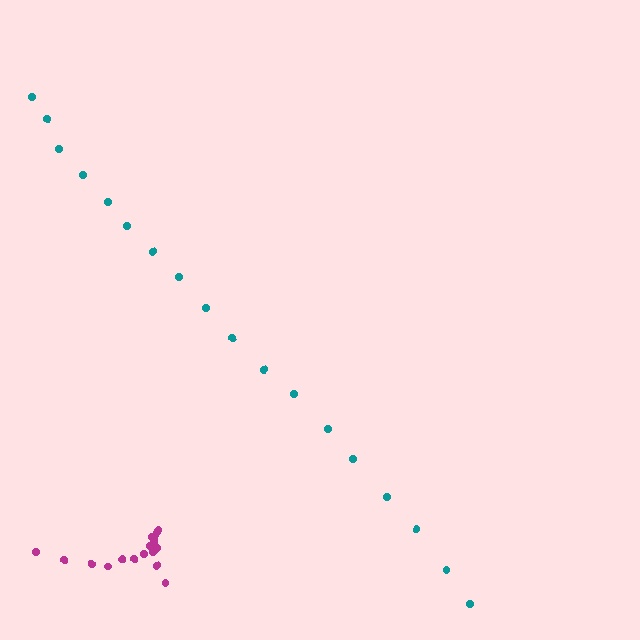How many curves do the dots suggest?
There are 2 distinct paths.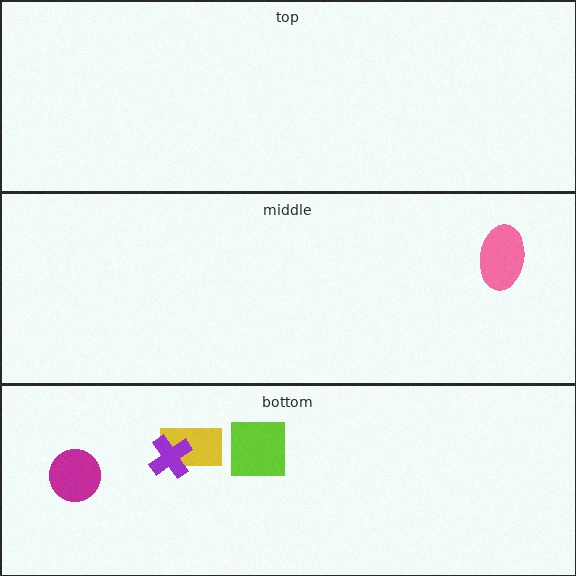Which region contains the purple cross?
The bottom region.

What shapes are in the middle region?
The pink ellipse.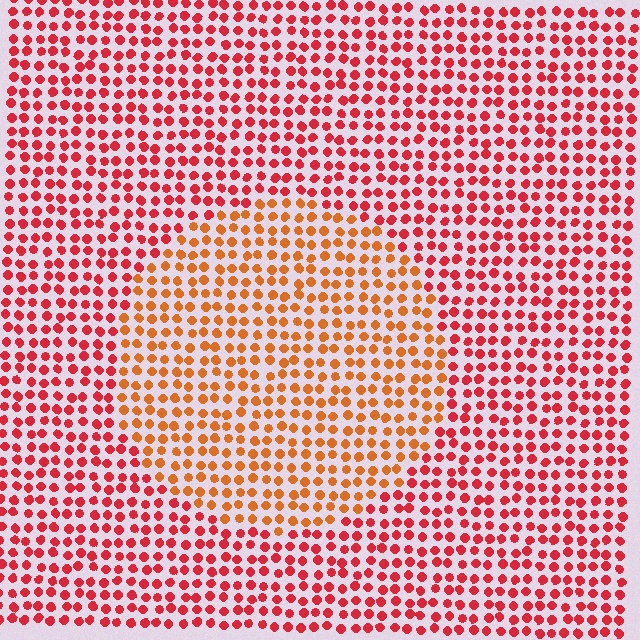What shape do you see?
I see a circle.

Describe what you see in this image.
The image is filled with small red elements in a uniform arrangement. A circle-shaped region is visible where the elements are tinted to a slightly different hue, forming a subtle color boundary.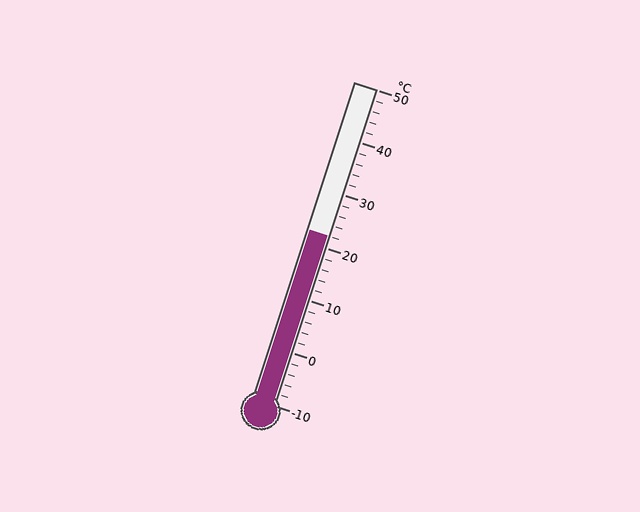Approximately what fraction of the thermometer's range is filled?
The thermometer is filled to approximately 55% of its range.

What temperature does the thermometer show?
The thermometer shows approximately 22°C.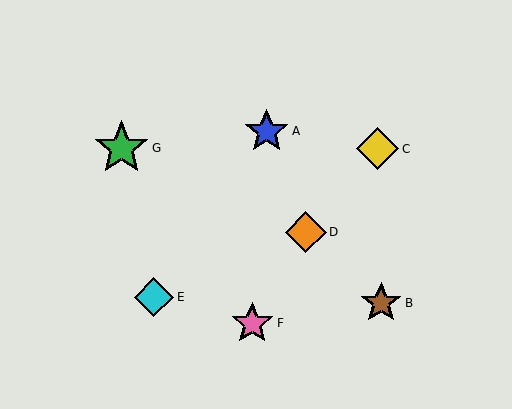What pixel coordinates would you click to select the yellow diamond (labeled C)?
Click at (377, 149) to select the yellow diamond C.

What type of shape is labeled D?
Shape D is an orange diamond.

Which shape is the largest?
The green star (labeled G) is the largest.